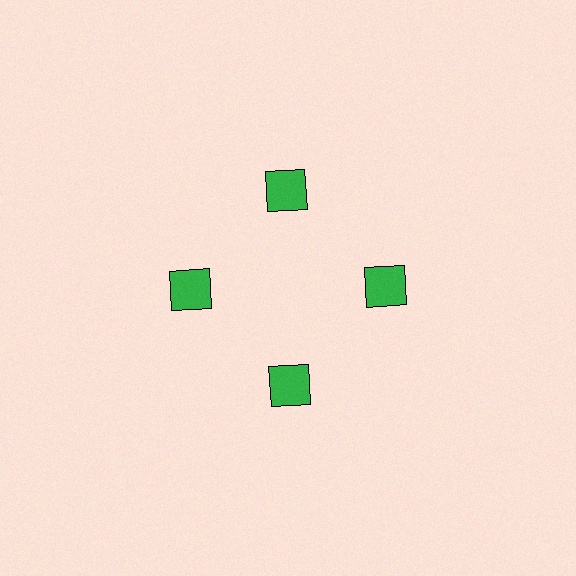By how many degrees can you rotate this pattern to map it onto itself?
The pattern maps onto itself every 90 degrees of rotation.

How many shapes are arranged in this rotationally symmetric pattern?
There are 4 shapes, arranged in 4 groups of 1.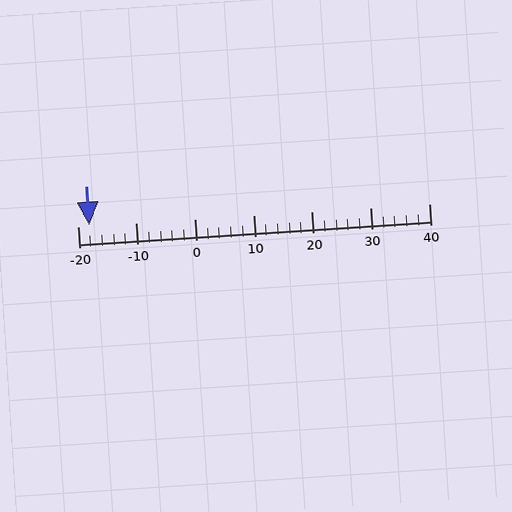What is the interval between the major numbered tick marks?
The major tick marks are spaced 10 units apart.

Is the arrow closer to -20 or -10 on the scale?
The arrow is closer to -20.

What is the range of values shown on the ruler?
The ruler shows values from -20 to 40.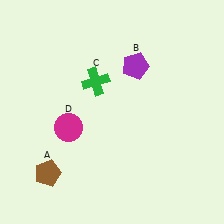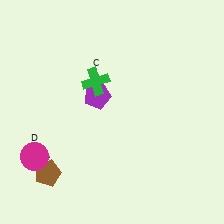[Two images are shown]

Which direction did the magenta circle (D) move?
The magenta circle (D) moved left.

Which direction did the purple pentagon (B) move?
The purple pentagon (B) moved left.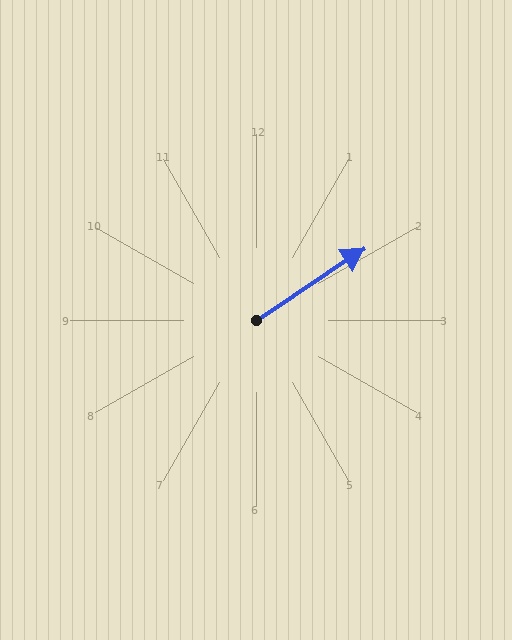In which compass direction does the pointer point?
Northeast.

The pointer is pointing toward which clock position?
Roughly 2 o'clock.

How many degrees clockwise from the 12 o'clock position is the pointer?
Approximately 57 degrees.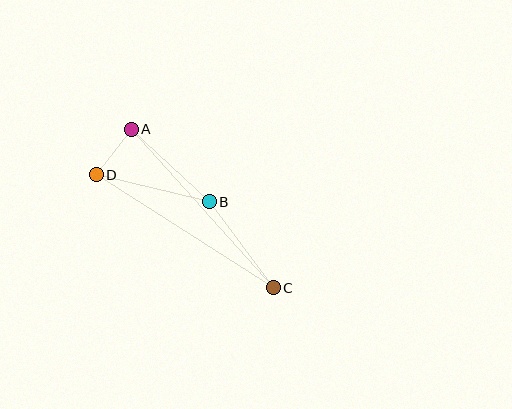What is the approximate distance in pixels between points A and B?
The distance between A and B is approximately 107 pixels.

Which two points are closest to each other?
Points A and D are closest to each other.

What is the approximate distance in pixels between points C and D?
The distance between C and D is approximately 210 pixels.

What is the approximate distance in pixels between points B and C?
The distance between B and C is approximately 107 pixels.